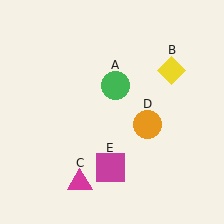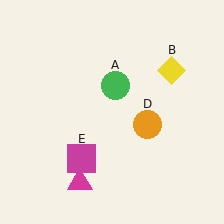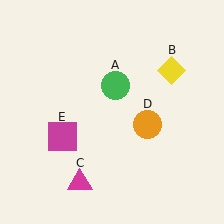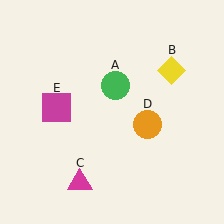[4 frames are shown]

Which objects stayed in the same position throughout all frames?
Green circle (object A) and yellow diamond (object B) and magenta triangle (object C) and orange circle (object D) remained stationary.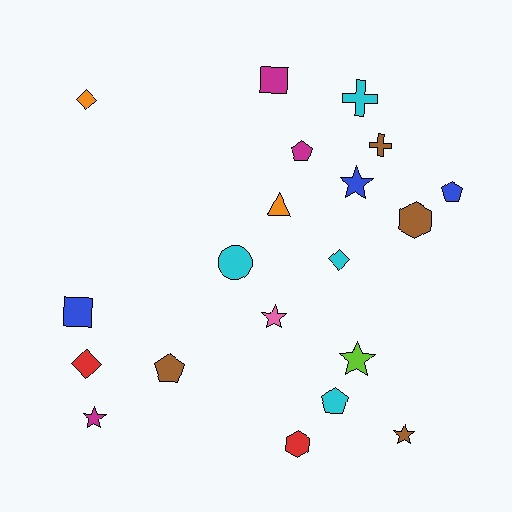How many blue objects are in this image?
There are 3 blue objects.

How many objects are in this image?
There are 20 objects.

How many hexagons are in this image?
There are 2 hexagons.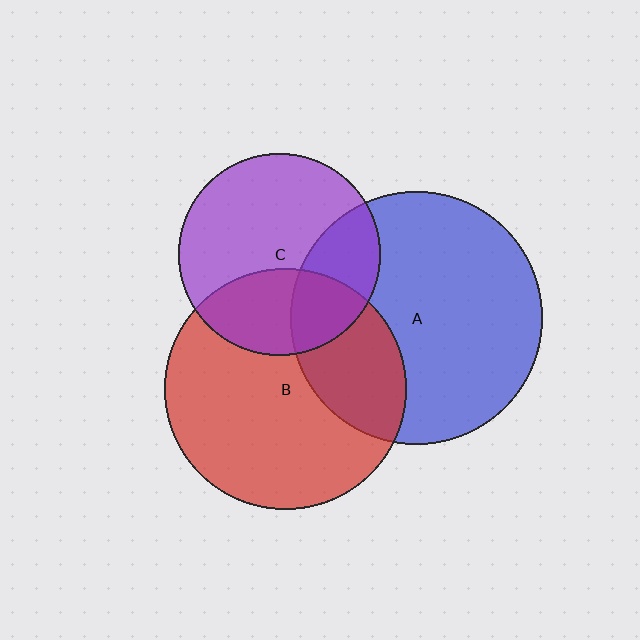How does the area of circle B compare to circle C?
Approximately 1.4 times.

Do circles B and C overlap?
Yes.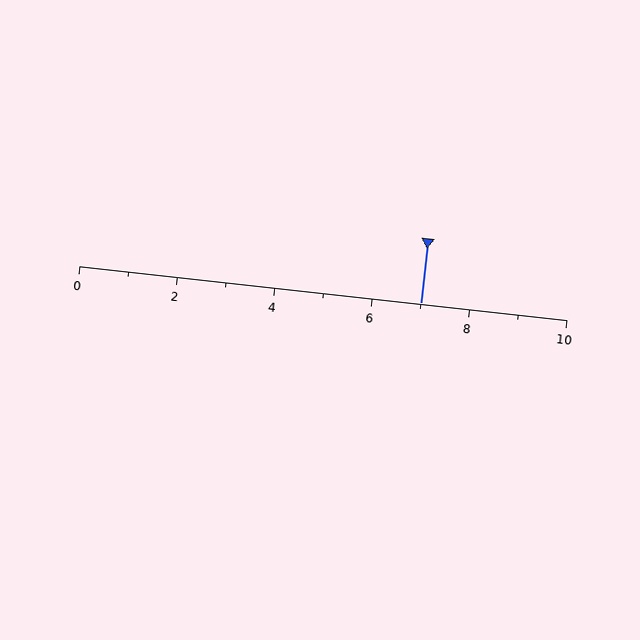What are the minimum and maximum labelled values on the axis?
The axis runs from 0 to 10.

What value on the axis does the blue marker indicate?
The marker indicates approximately 7.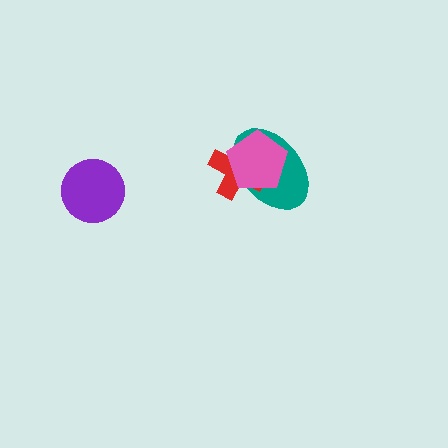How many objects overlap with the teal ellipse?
2 objects overlap with the teal ellipse.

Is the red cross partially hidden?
Yes, it is partially covered by another shape.